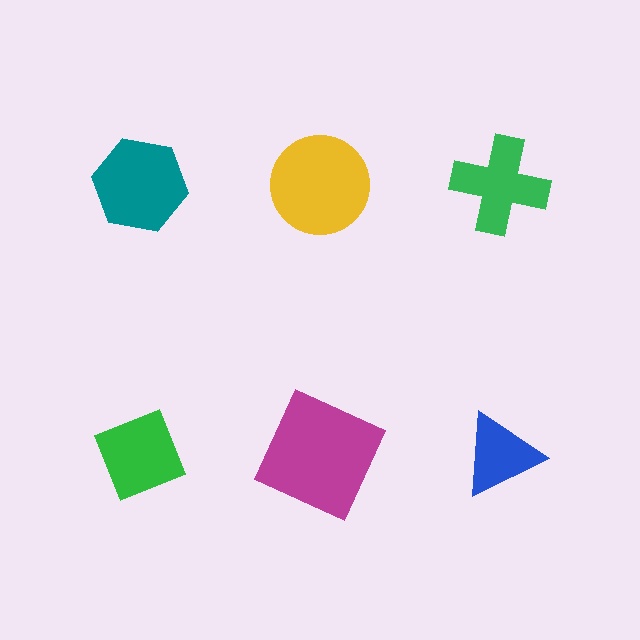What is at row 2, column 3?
A blue triangle.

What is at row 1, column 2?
A yellow circle.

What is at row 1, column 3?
A green cross.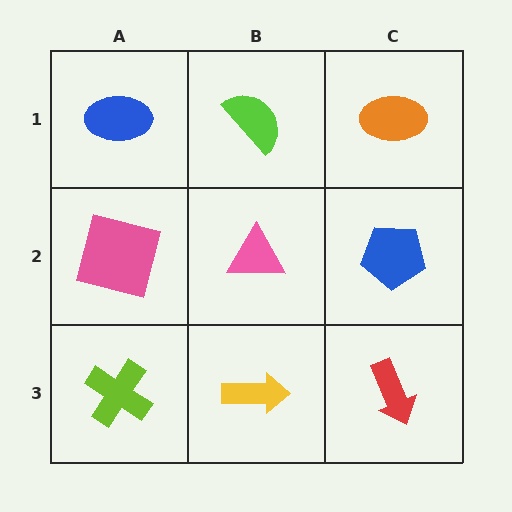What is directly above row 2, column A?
A blue ellipse.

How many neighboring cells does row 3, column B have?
3.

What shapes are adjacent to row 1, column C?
A blue pentagon (row 2, column C), a lime semicircle (row 1, column B).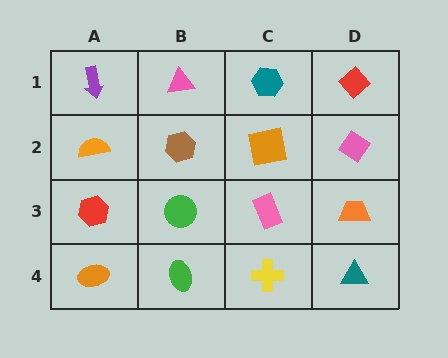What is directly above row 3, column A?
An orange semicircle.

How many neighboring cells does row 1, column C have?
3.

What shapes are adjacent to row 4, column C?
A pink rectangle (row 3, column C), a green ellipse (row 4, column B), a teal triangle (row 4, column D).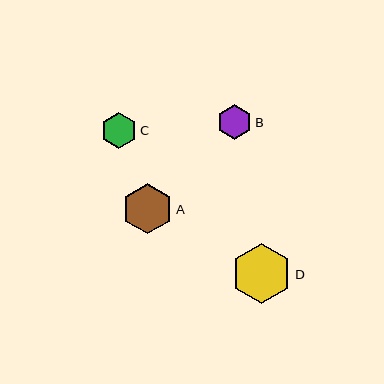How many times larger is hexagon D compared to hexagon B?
Hexagon D is approximately 1.7 times the size of hexagon B.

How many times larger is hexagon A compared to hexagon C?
Hexagon A is approximately 1.4 times the size of hexagon C.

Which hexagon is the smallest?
Hexagon B is the smallest with a size of approximately 35 pixels.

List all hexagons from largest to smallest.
From largest to smallest: D, A, C, B.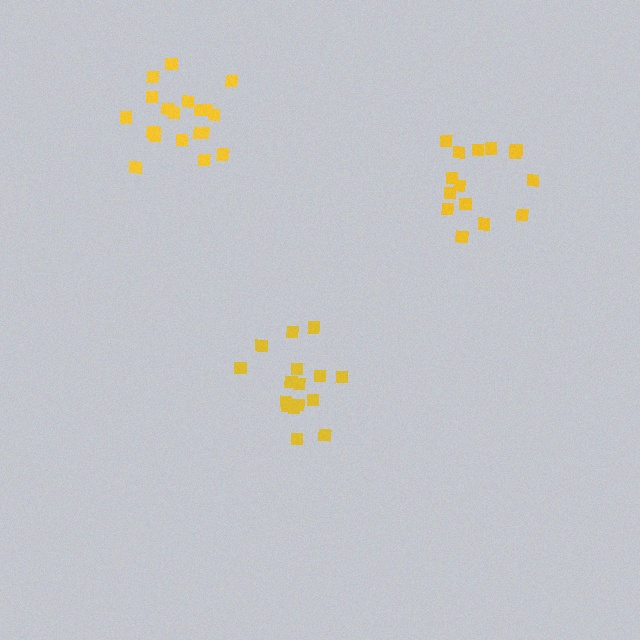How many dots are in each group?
Group 1: 15 dots, Group 2: 20 dots, Group 3: 16 dots (51 total).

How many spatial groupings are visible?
There are 3 spatial groupings.